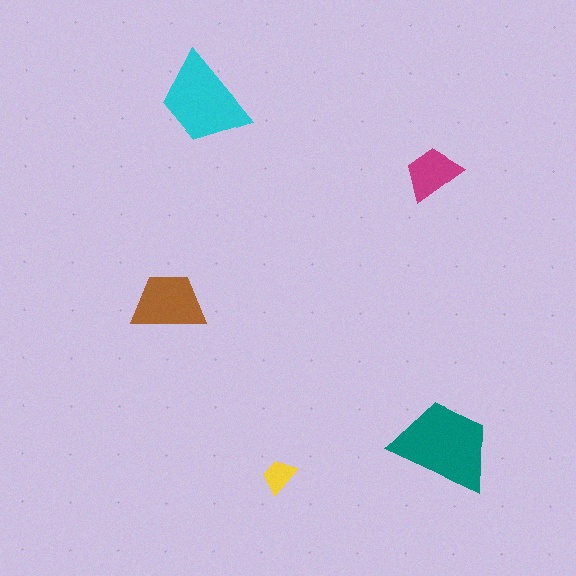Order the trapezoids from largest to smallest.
the teal one, the cyan one, the brown one, the magenta one, the yellow one.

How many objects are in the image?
There are 5 objects in the image.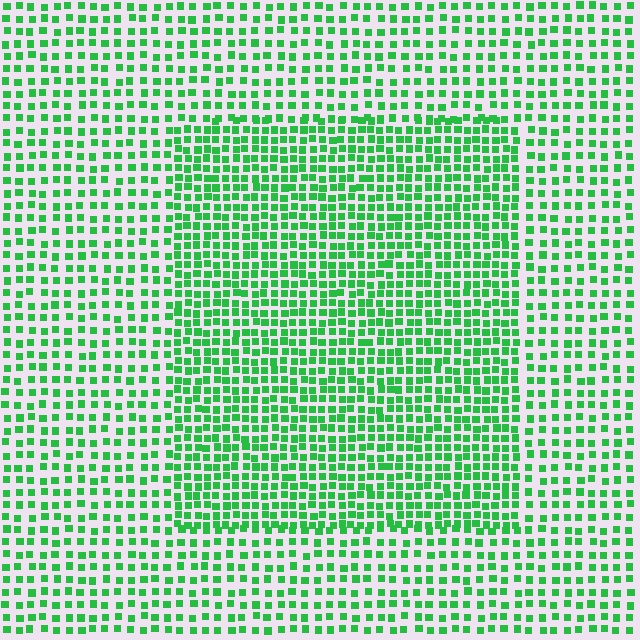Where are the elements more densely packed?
The elements are more densely packed inside the rectangle boundary.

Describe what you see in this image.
The image contains small green elements arranged at two different densities. A rectangle-shaped region is visible where the elements are more densely packed than the surrounding area.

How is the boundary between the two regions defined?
The boundary is defined by a change in element density (approximately 1.7x ratio). All elements are the same color, size, and shape.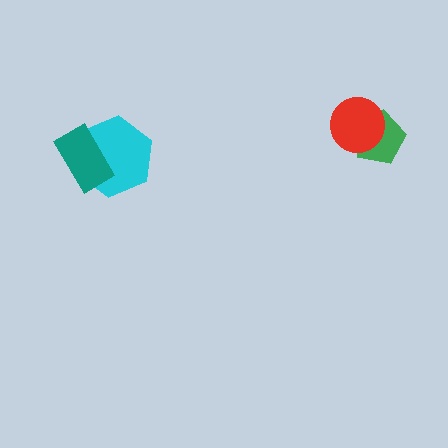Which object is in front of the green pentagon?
The red circle is in front of the green pentagon.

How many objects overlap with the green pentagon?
1 object overlaps with the green pentagon.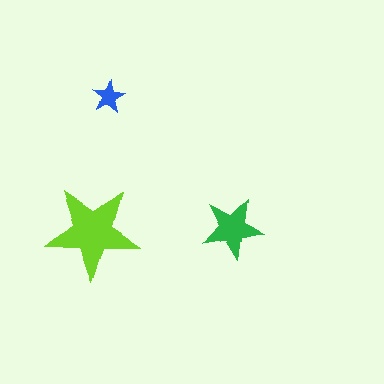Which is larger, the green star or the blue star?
The green one.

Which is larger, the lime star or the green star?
The lime one.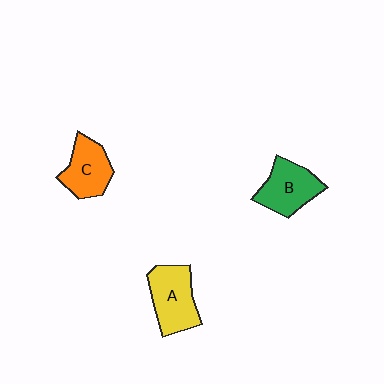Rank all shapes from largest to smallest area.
From largest to smallest: A (yellow), B (green), C (orange).